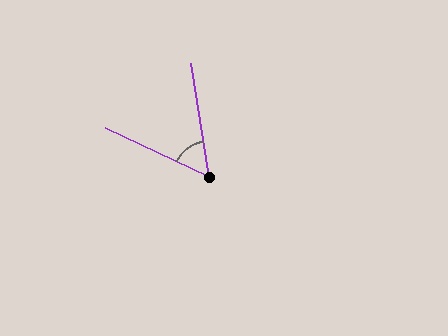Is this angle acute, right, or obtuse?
It is acute.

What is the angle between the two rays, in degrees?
Approximately 55 degrees.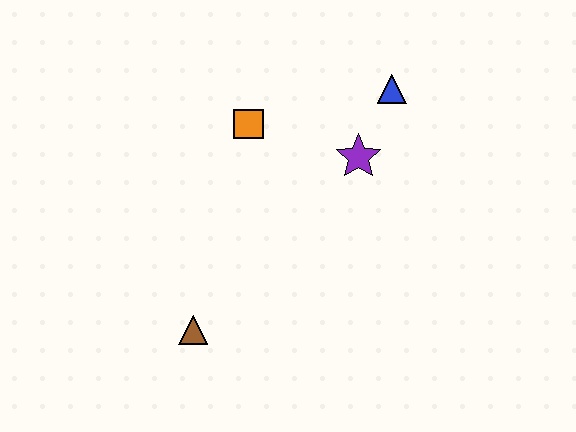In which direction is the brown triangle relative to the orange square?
The brown triangle is below the orange square.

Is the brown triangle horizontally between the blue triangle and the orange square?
No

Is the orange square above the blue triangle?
No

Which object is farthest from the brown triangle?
The blue triangle is farthest from the brown triangle.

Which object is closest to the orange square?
The purple star is closest to the orange square.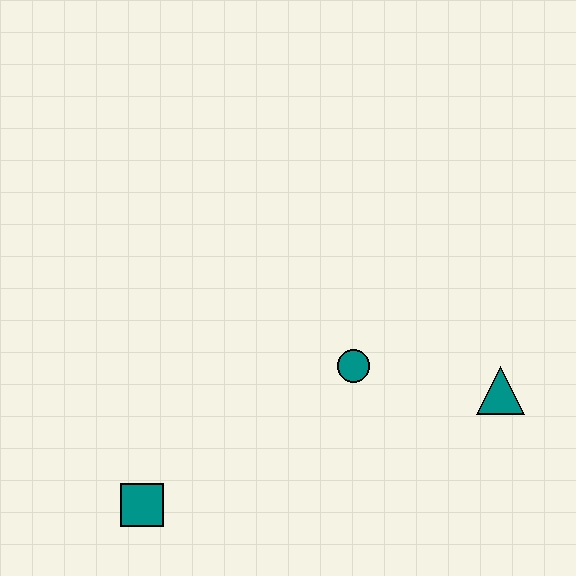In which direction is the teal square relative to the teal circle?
The teal square is to the left of the teal circle.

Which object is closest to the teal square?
The teal circle is closest to the teal square.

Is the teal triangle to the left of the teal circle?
No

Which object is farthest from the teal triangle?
The teal square is farthest from the teal triangle.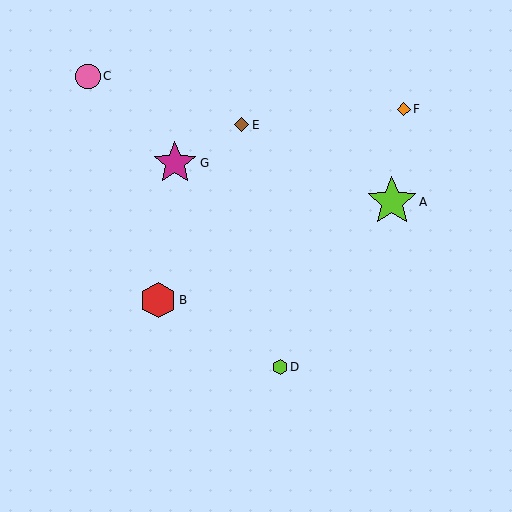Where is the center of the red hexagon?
The center of the red hexagon is at (158, 300).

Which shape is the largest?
The lime star (labeled A) is the largest.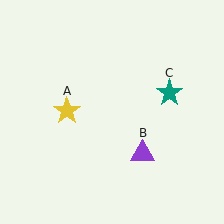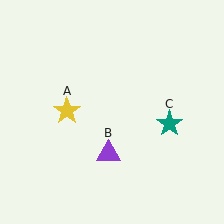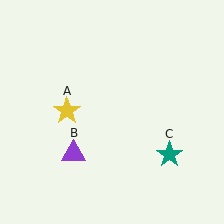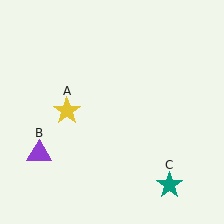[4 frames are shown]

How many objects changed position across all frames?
2 objects changed position: purple triangle (object B), teal star (object C).